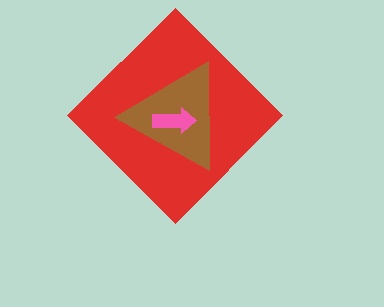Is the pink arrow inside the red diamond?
Yes.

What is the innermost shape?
The pink arrow.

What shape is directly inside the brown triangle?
The pink arrow.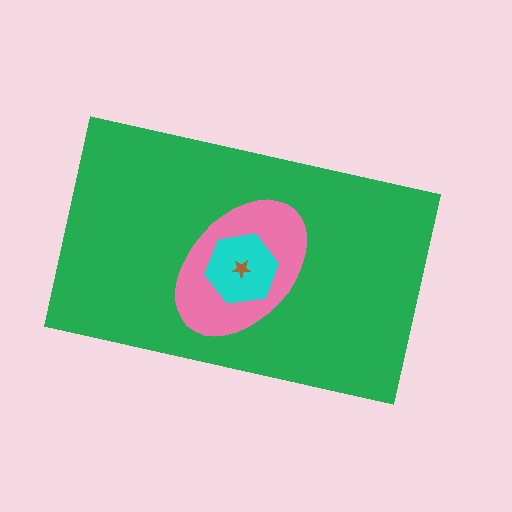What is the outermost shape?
The green rectangle.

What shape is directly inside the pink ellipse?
The cyan hexagon.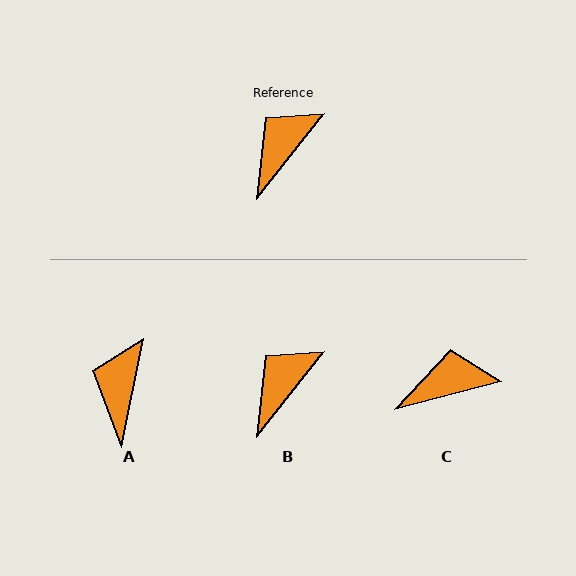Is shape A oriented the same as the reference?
No, it is off by about 27 degrees.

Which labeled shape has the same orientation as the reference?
B.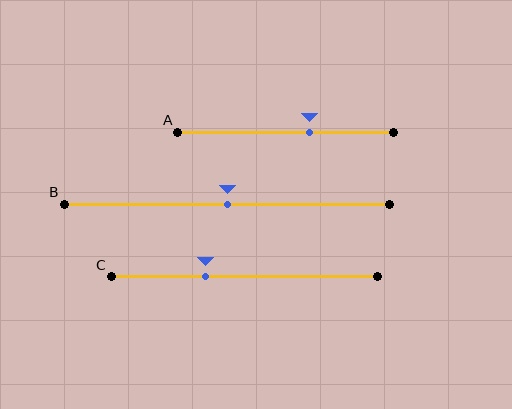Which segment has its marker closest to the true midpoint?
Segment B has its marker closest to the true midpoint.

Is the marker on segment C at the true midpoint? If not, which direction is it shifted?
No, the marker on segment C is shifted to the left by about 15% of the segment length.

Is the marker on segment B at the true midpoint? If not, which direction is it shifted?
Yes, the marker on segment B is at the true midpoint.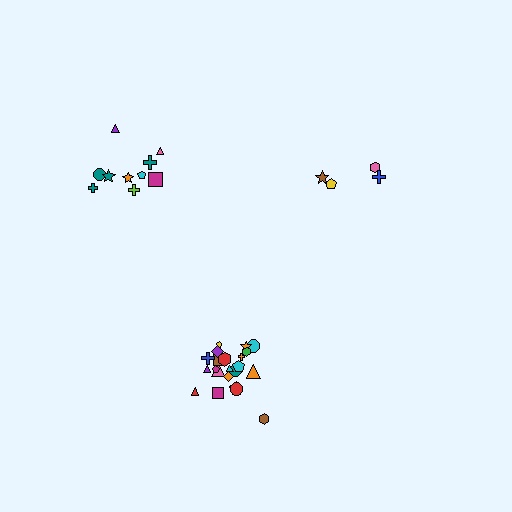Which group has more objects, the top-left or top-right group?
The top-left group.